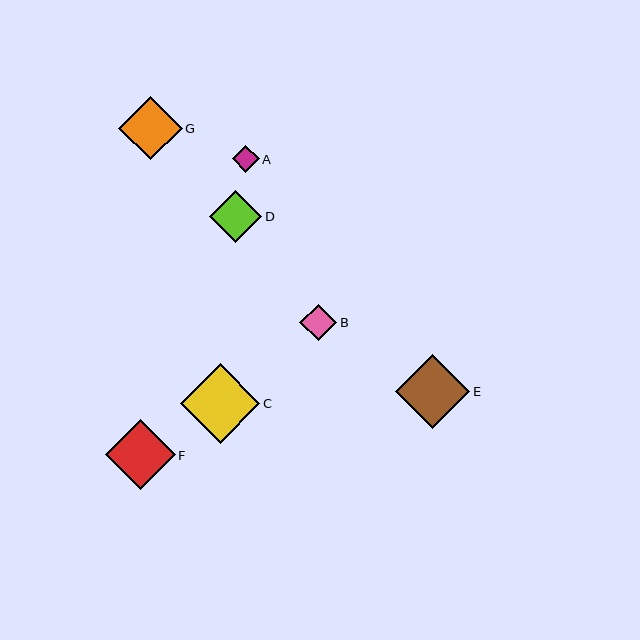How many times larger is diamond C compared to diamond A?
Diamond C is approximately 3.0 times the size of diamond A.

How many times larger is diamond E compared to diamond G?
Diamond E is approximately 1.2 times the size of diamond G.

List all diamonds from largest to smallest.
From largest to smallest: C, E, F, G, D, B, A.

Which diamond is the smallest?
Diamond A is the smallest with a size of approximately 26 pixels.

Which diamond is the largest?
Diamond C is the largest with a size of approximately 80 pixels.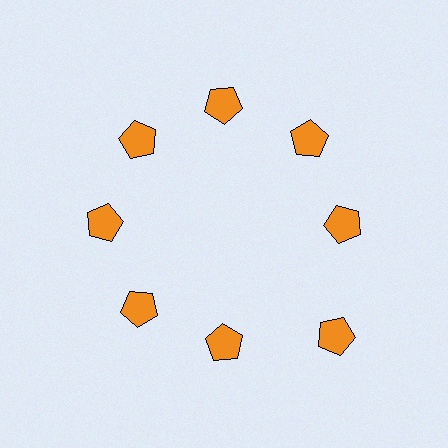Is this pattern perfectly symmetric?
No. The 8 orange pentagons are arranged in a ring, but one element near the 4 o'clock position is pushed outward from the center, breaking the 8-fold rotational symmetry.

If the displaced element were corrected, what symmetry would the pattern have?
It would have 8-fold rotational symmetry — the pattern would map onto itself every 45 degrees.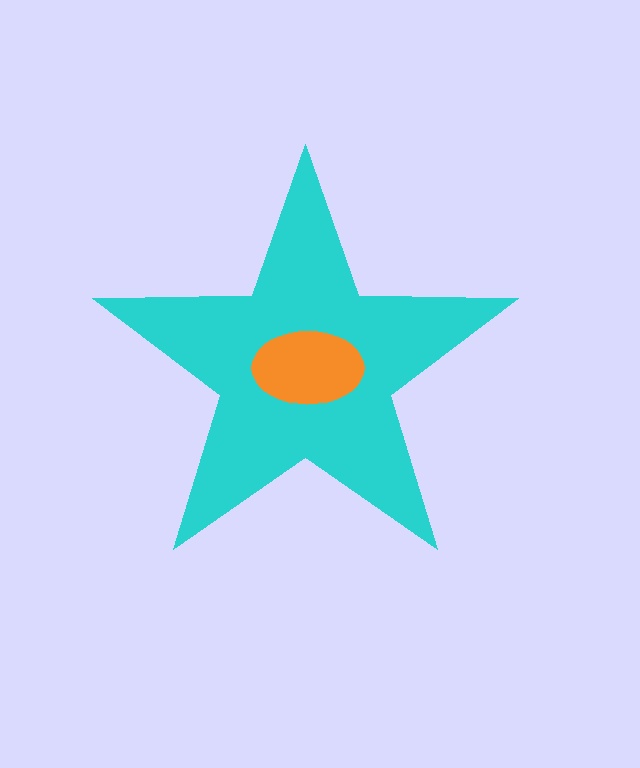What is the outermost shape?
The cyan star.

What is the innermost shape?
The orange ellipse.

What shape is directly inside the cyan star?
The orange ellipse.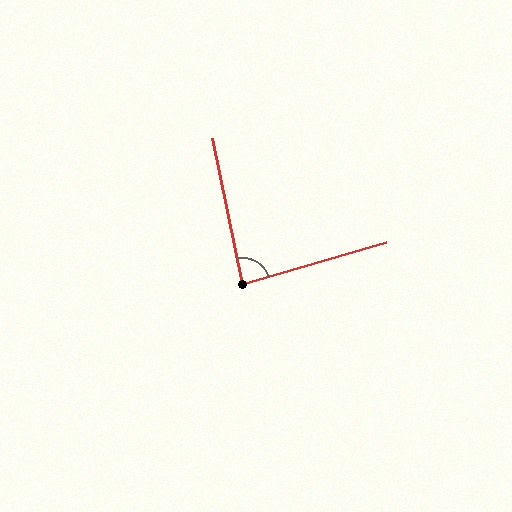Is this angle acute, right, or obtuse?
It is acute.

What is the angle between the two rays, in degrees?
Approximately 85 degrees.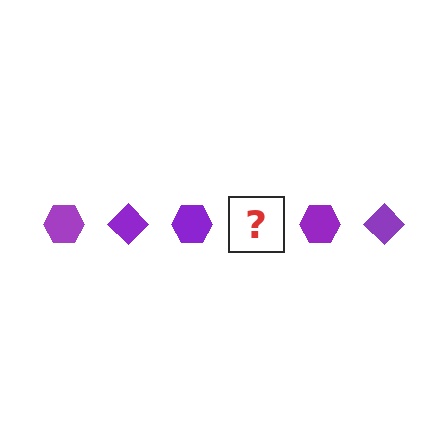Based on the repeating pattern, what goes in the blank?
The blank should be a purple diamond.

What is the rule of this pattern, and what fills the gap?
The rule is that the pattern cycles through hexagon, diamond shapes in purple. The gap should be filled with a purple diamond.